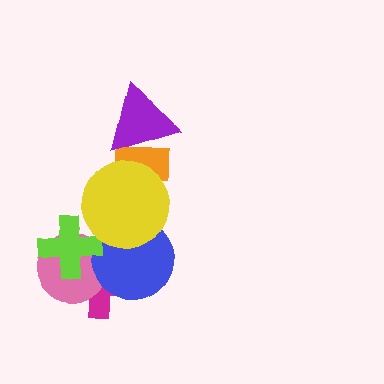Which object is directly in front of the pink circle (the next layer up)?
The blue circle is directly in front of the pink circle.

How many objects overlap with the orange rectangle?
2 objects overlap with the orange rectangle.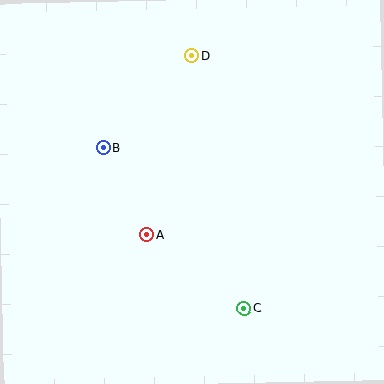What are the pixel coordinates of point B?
Point B is at (103, 148).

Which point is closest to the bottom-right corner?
Point C is closest to the bottom-right corner.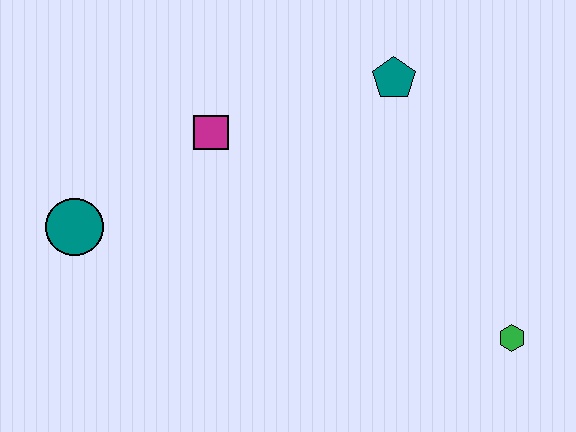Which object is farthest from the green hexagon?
The teal circle is farthest from the green hexagon.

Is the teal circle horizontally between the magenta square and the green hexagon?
No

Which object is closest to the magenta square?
The teal circle is closest to the magenta square.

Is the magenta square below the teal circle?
No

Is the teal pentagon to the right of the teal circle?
Yes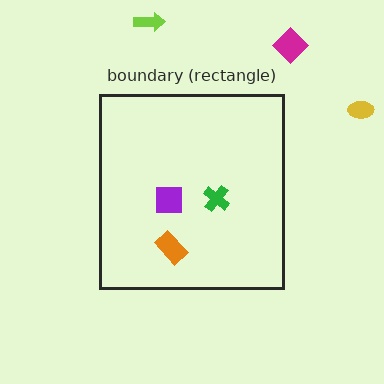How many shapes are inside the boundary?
3 inside, 3 outside.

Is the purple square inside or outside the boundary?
Inside.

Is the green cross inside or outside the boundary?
Inside.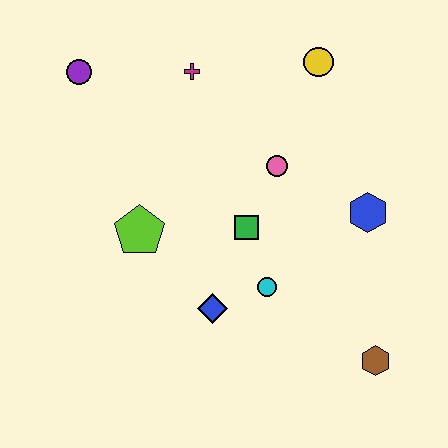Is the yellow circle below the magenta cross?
No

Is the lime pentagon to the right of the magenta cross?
No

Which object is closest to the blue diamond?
The cyan circle is closest to the blue diamond.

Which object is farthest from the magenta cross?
The brown hexagon is farthest from the magenta cross.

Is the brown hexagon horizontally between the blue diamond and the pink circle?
No